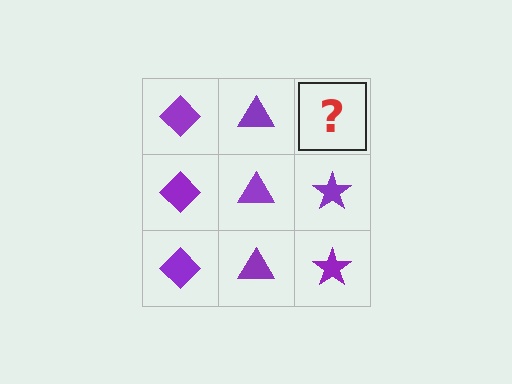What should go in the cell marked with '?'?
The missing cell should contain a purple star.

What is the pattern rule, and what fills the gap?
The rule is that each column has a consistent shape. The gap should be filled with a purple star.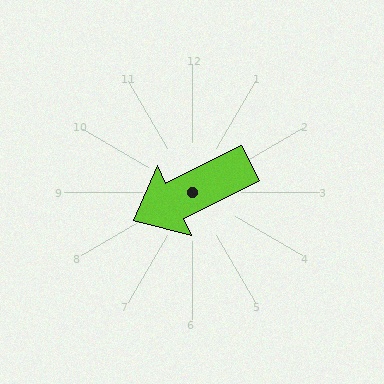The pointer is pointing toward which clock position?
Roughly 8 o'clock.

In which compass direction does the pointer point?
Southwest.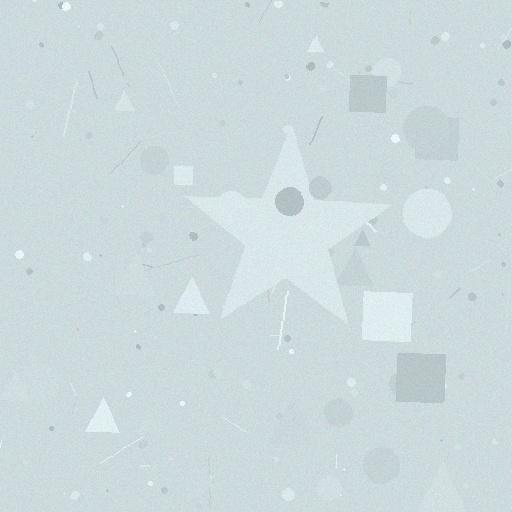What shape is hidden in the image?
A star is hidden in the image.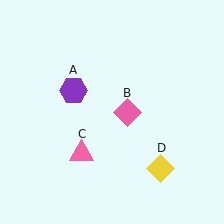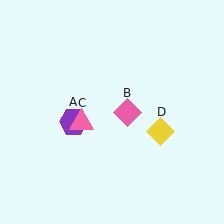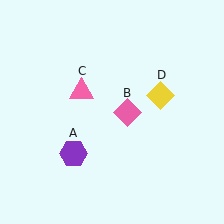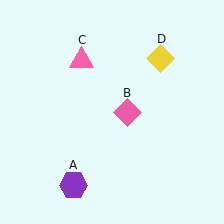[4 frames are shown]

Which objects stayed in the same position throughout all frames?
Pink diamond (object B) remained stationary.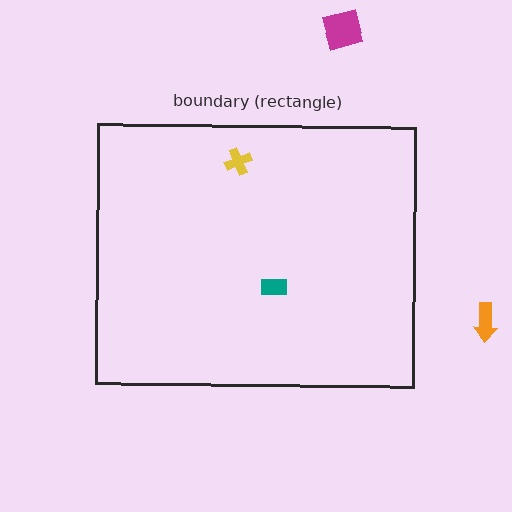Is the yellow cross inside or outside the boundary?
Inside.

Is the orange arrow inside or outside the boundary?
Outside.